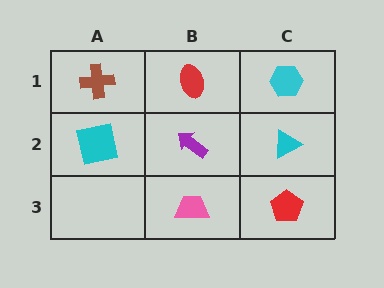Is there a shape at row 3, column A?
No, that cell is empty.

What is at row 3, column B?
A pink trapezoid.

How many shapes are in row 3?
2 shapes.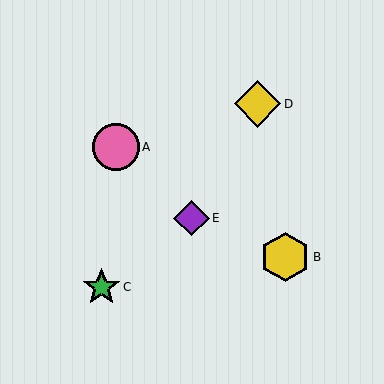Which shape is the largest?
The yellow hexagon (labeled B) is the largest.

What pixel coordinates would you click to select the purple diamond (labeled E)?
Click at (192, 218) to select the purple diamond E.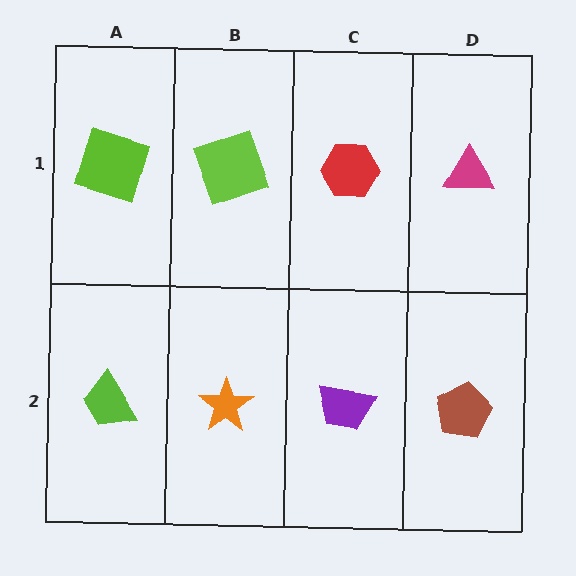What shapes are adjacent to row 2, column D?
A magenta triangle (row 1, column D), a purple trapezoid (row 2, column C).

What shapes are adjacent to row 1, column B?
An orange star (row 2, column B), a lime square (row 1, column A), a red hexagon (row 1, column C).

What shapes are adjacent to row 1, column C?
A purple trapezoid (row 2, column C), a lime square (row 1, column B), a magenta triangle (row 1, column D).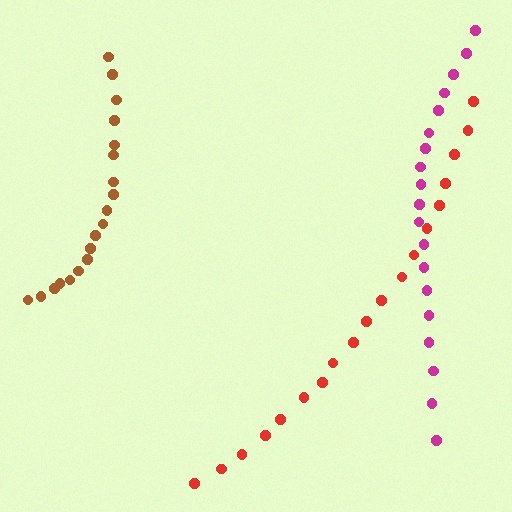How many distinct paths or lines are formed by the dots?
There are 3 distinct paths.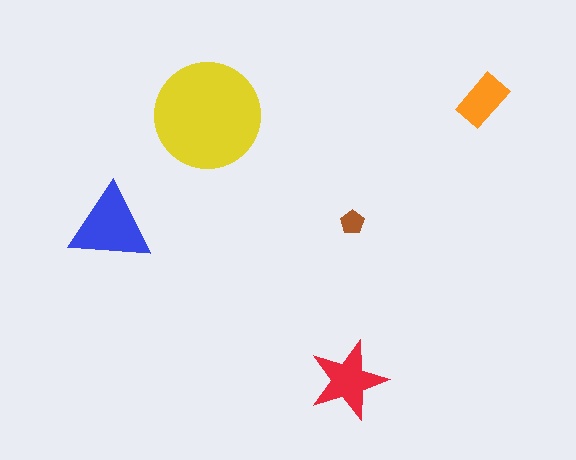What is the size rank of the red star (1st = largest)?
3rd.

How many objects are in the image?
There are 5 objects in the image.